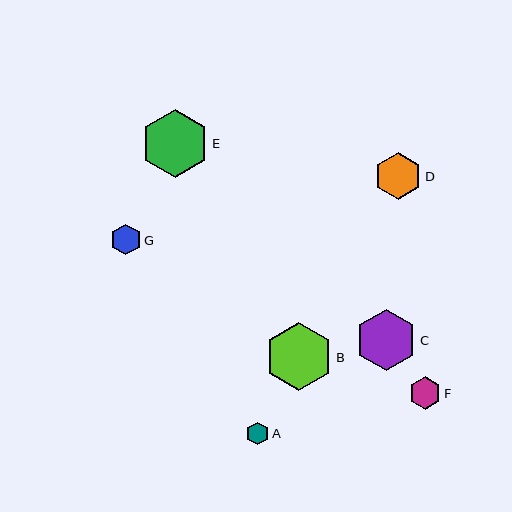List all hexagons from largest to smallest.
From largest to smallest: B, E, C, D, F, G, A.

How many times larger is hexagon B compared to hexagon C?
Hexagon B is approximately 1.1 times the size of hexagon C.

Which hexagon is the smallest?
Hexagon A is the smallest with a size of approximately 23 pixels.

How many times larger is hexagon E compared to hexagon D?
Hexagon E is approximately 1.4 times the size of hexagon D.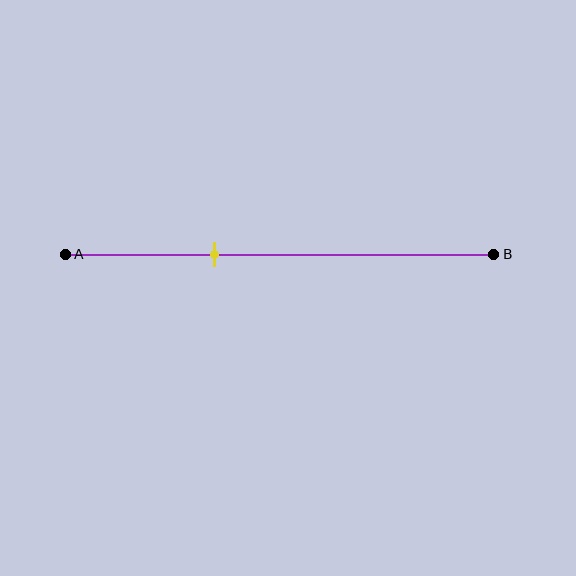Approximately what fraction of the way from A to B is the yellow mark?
The yellow mark is approximately 35% of the way from A to B.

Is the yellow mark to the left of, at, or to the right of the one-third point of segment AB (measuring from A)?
The yellow mark is approximately at the one-third point of segment AB.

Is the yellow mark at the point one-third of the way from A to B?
Yes, the mark is approximately at the one-third point.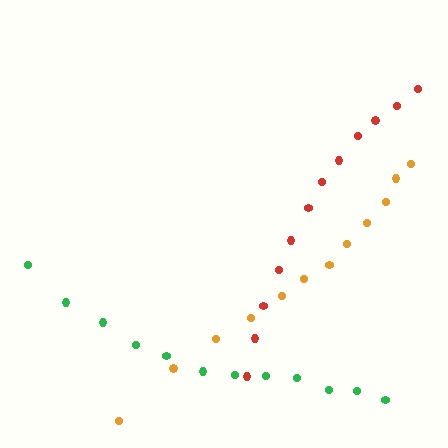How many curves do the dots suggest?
There are 3 distinct paths.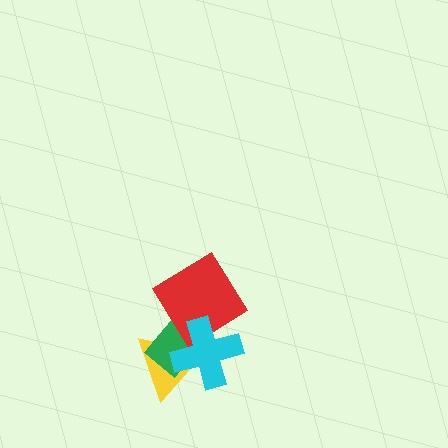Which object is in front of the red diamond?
The cyan cross is in front of the red diamond.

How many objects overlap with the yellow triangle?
3 objects overlap with the yellow triangle.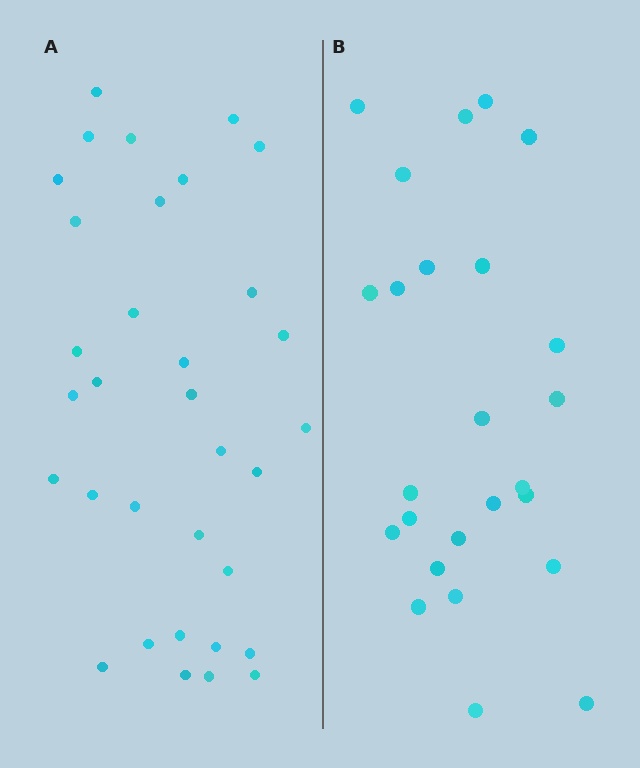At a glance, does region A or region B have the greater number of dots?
Region A (the left region) has more dots.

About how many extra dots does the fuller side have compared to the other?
Region A has roughly 8 or so more dots than region B.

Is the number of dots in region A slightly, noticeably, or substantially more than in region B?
Region A has noticeably more, but not dramatically so. The ratio is roughly 1.3 to 1.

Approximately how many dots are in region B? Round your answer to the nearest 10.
About 20 dots. (The exact count is 25, which rounds to 20.)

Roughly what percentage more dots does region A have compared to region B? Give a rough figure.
About 30% more.